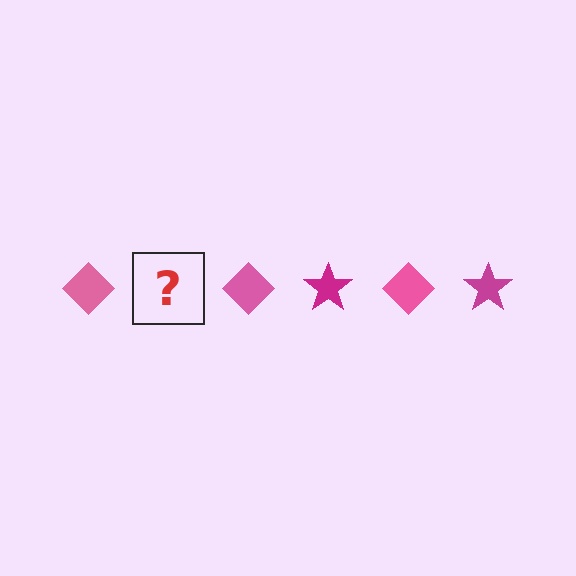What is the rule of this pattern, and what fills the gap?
The rule is that the pattern alternates between pink diamond and magenta star. The gap should be filled with a magenta star.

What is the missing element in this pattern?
The missing element is a magenta star.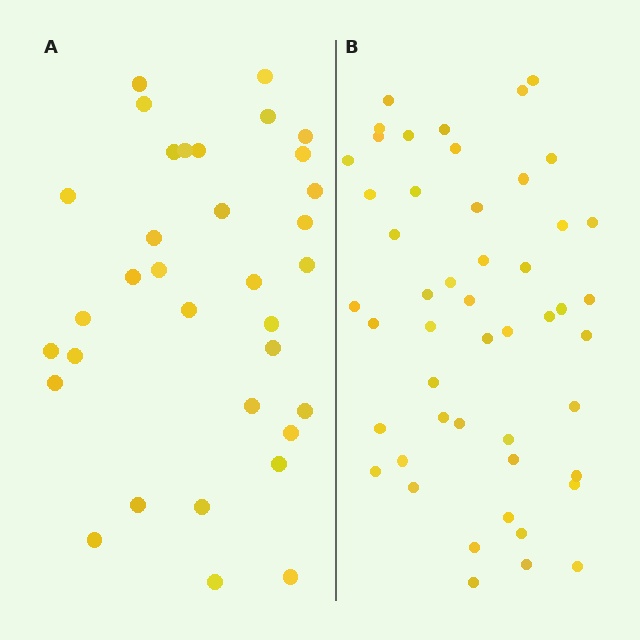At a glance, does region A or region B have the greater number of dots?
Region B (the right region) has more dots.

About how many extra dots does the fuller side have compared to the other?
Region B has approximately 15 more dots than region A.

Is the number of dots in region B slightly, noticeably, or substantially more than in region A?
Region B has noticeably more, but not dramatically so. The ratio is roughly 1.4 to 1.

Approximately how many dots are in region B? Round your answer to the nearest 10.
About 50 dots. (The exact count is 49, which rounds to 50.)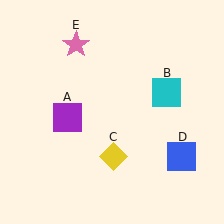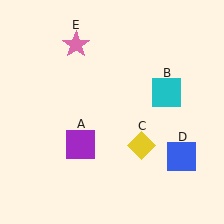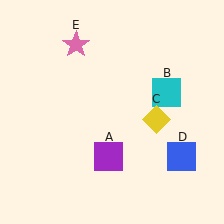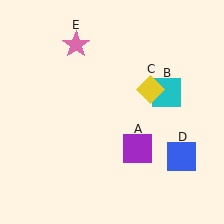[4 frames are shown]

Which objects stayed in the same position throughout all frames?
Cyan square (object B) and blue square (object D) and pink star (object E) remained stationary.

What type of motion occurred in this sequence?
The purple square (object A), yellow diamond (object C) rotated counterclockwise around the center of the scene.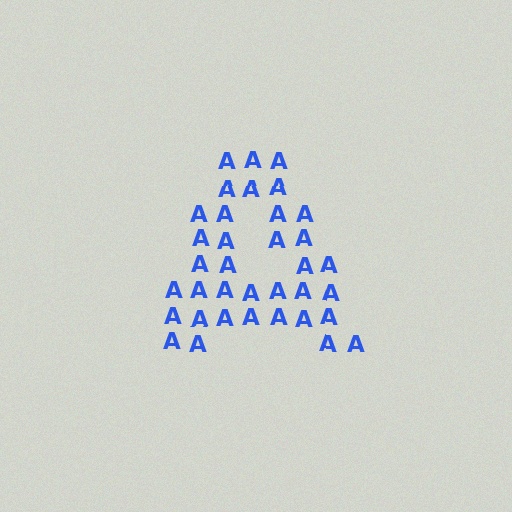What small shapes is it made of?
It is made of small letter A's.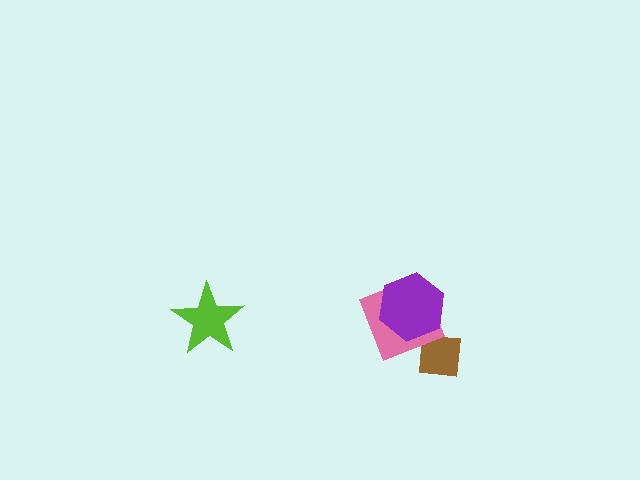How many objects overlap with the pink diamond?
2 objects overlap with the pink diamond.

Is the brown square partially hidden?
Yes, it is partially covered by another shape.